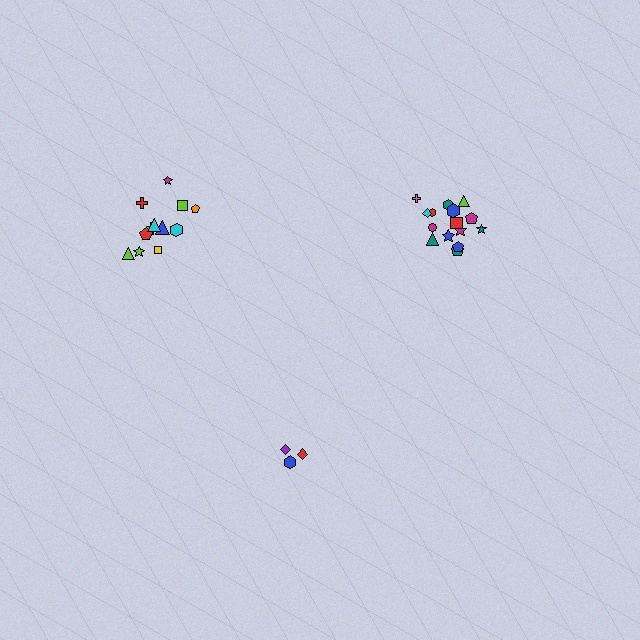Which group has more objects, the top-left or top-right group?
The top-right group.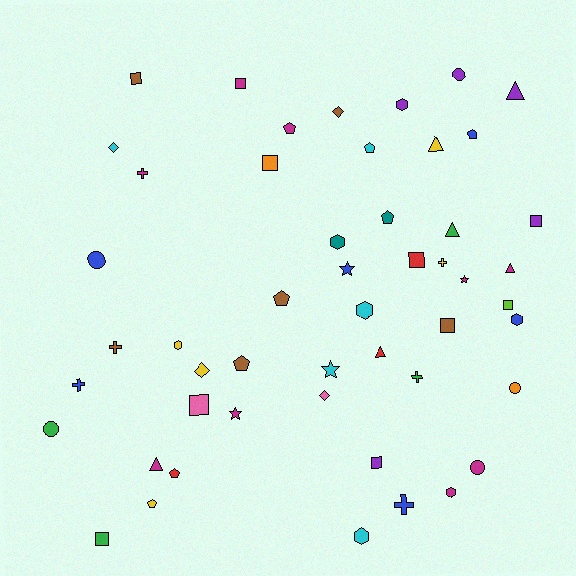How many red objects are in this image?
There are 3 red objects.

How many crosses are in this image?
There are 6 crosses.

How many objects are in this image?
There are 50 objects.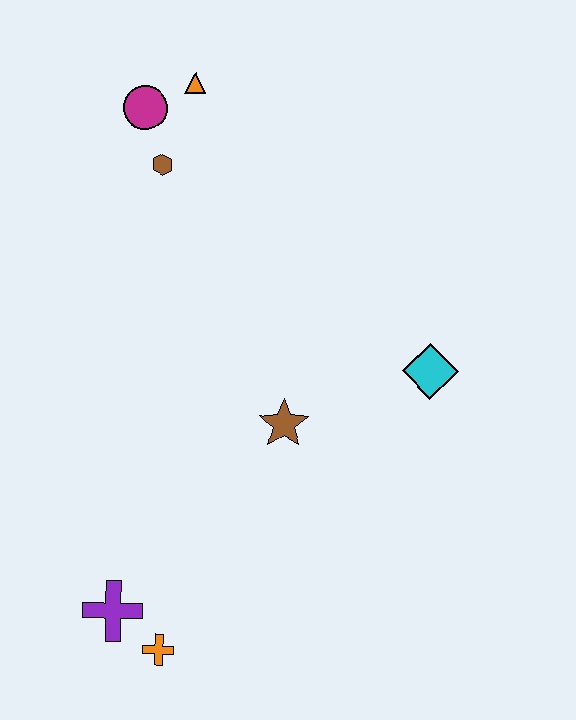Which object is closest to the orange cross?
The purple cross is closest to the orange cross.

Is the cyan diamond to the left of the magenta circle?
No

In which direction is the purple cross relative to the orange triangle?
The purple cross is below the orange triangle.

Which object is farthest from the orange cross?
The orange triangle is farthest from the orange cross.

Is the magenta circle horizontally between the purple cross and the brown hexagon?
Yes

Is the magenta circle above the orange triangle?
No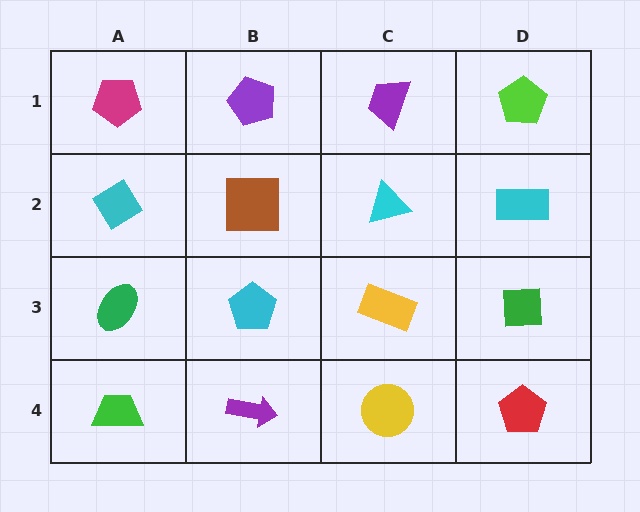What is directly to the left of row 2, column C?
A brown square.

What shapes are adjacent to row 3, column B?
A brown square (row 2, column B), a purple arrow (row 4, column B), a green ellipse (row 3, column A), a yellow rectangle (row 3, column C).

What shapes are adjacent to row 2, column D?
A lime pentagon (row 1, column D), a green square (row 3, column D), a cyan triangle (row 2, column C).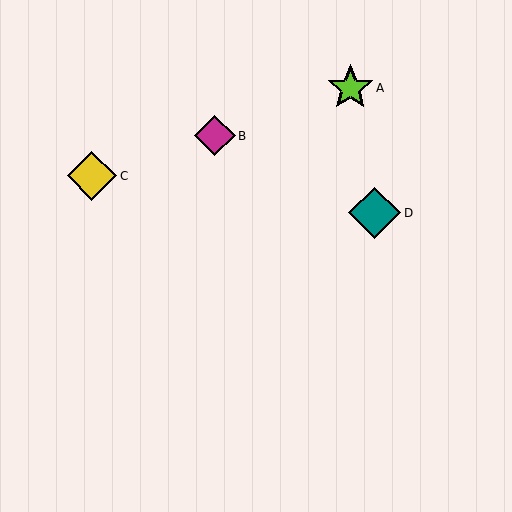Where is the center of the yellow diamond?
The center of the yellow diamond is at (92, 176).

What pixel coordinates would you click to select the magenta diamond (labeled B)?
Click at (215, 136) to select the magenta diamond B.